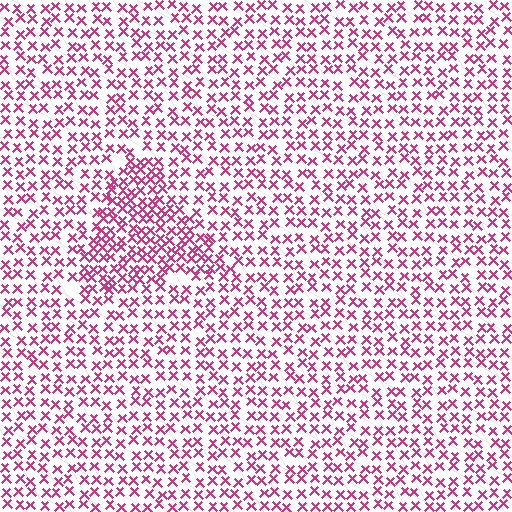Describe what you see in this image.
The image contains small magenta elements arranged at two different densities. A triangle-shaped region is visible where the elements are more densely packed than the surrounding area.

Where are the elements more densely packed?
The elements are more densely packed inside the triangle boundary.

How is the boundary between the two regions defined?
The boundary is defined by a change in element density (approximately 1.7x ratio). All elements are the same color, size, and shape.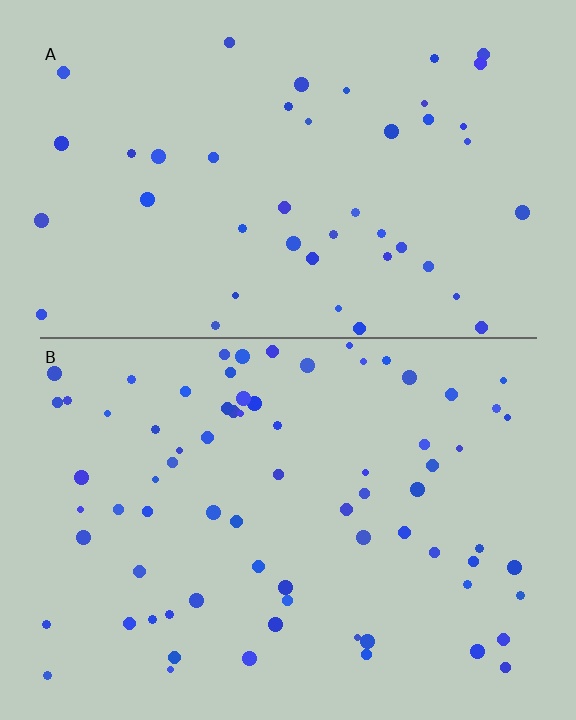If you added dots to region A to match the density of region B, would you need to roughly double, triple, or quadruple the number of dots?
Approximately double.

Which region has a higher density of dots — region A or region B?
B (the bottom).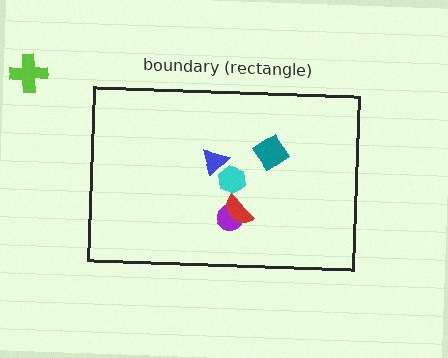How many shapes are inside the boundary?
5 inside, 1 outside.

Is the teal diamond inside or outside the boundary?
Inside.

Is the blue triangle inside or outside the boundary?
Inside.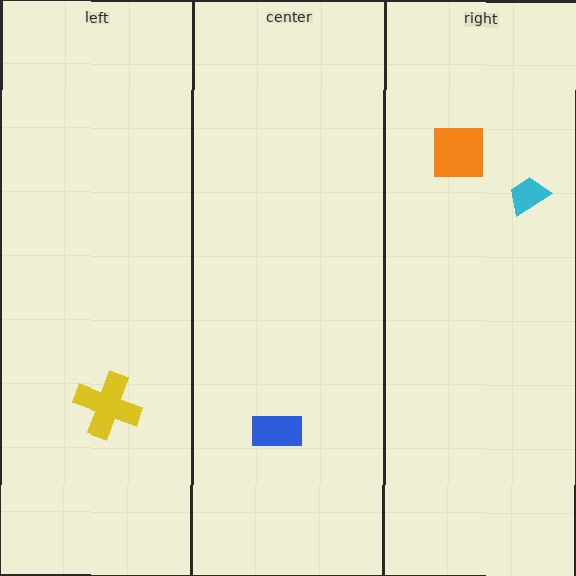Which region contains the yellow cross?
The left region.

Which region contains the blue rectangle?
The center region.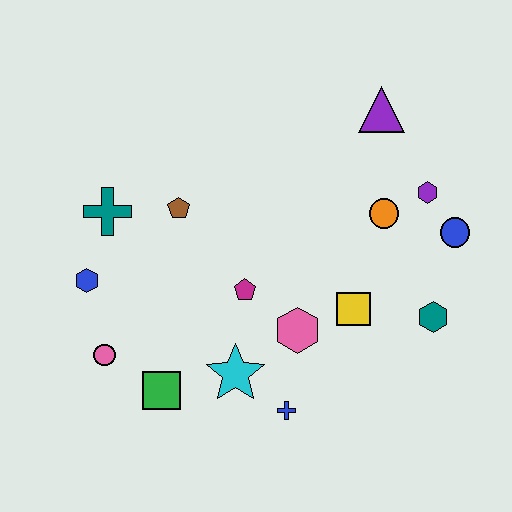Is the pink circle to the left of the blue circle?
Yes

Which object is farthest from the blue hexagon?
The blue circle is farthest from the blue hexagon.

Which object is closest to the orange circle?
The purple hexagon is closest to the orange circle.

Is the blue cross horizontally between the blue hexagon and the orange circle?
Yes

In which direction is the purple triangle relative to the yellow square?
The purple triangle is above the yellow square.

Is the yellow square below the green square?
No